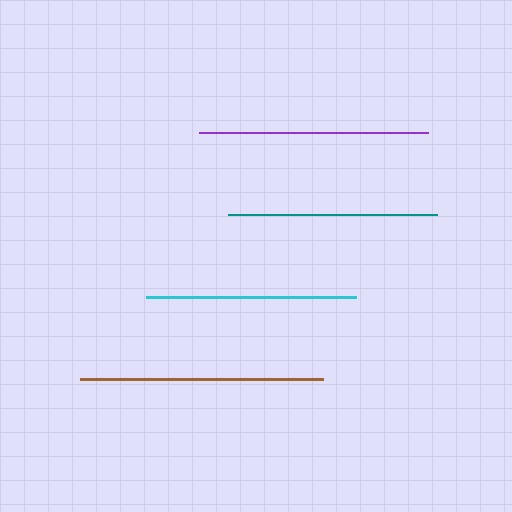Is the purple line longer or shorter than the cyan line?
The purple line is longer than the cyan line.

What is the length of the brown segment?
The brown segment is approximately 242 pixels long.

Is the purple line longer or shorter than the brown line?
The brown line is longer than the purple line.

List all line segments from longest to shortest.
From longest to shortest: brown, purple, cyan, teal.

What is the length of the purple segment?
The purple segment is approximately 230 pixels long.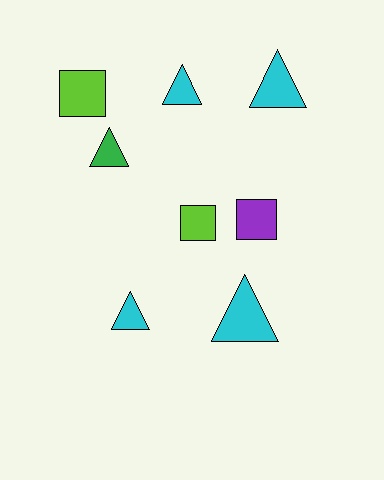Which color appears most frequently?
Cyan, with 4 objects.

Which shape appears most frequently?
Triangle, with 5 objects.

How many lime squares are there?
There are 2 lime squares.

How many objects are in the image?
There are 8 objects.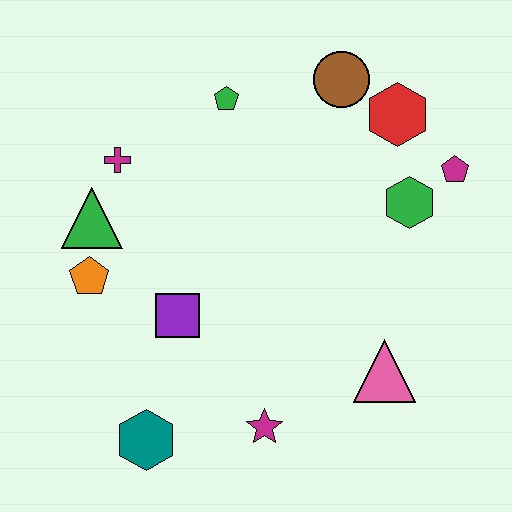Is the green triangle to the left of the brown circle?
Yes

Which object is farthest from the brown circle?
The teal hexagon is farthest from the brown circle.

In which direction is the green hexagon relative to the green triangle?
The green hexagon is to the right of the green triangle.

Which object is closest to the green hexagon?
The magenta pentagon is closest to the green hexagon.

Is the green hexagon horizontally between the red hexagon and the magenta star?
No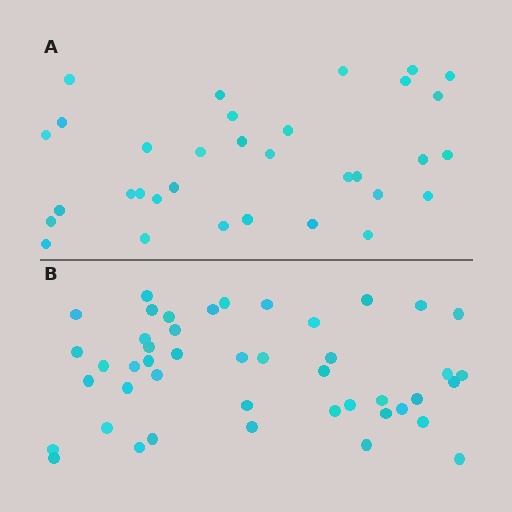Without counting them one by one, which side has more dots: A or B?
Region B (the bottom region) has more dots.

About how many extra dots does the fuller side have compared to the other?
Region B has roughly 12 or so more dots than region A.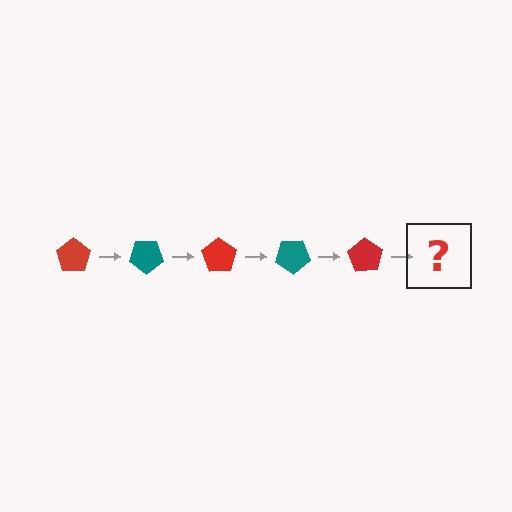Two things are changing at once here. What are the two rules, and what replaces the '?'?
The two rules are that it rotates 35 degrees each step and the color cycles through red and teal. The '?' should be a teal pentagon, rotated 175 degrees from the start.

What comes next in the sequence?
The next element should be a teal pentagon, rotated 175 degrees from the start.